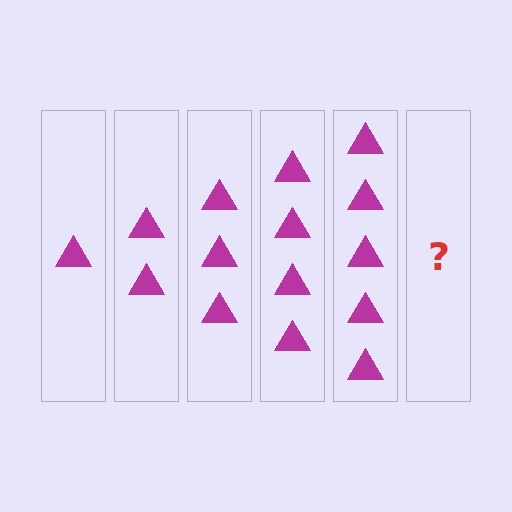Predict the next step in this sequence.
The next step is 6 triangles.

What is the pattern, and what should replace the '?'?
The pattern is that each step adds one more triangle. The '?' should be 6 triangles.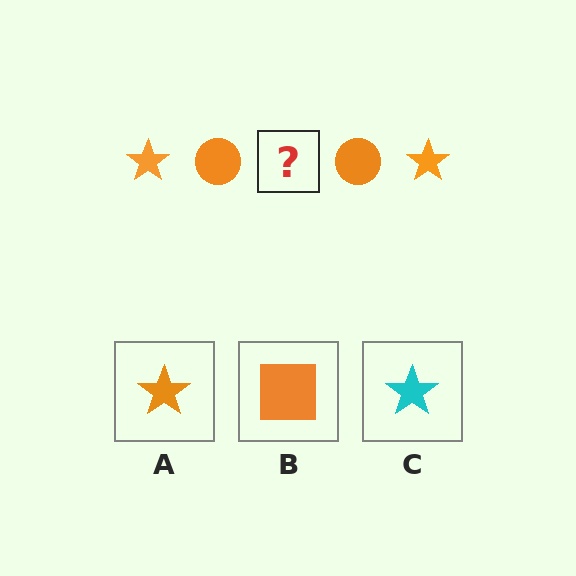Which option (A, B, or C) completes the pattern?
A.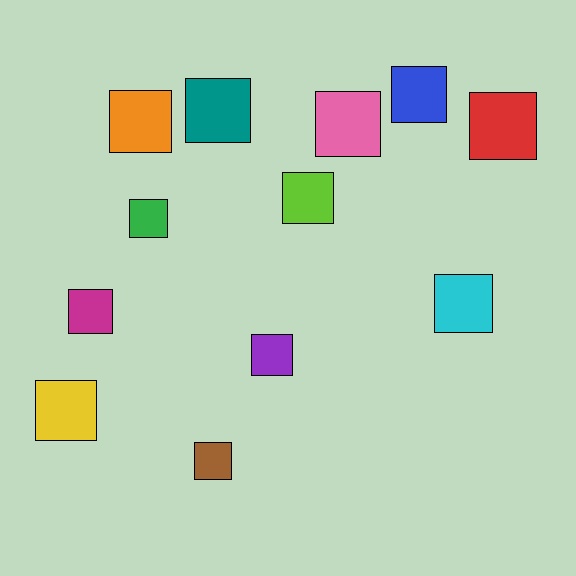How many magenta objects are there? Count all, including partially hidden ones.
There is 1 magenta object.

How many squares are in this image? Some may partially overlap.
There are 12 squares.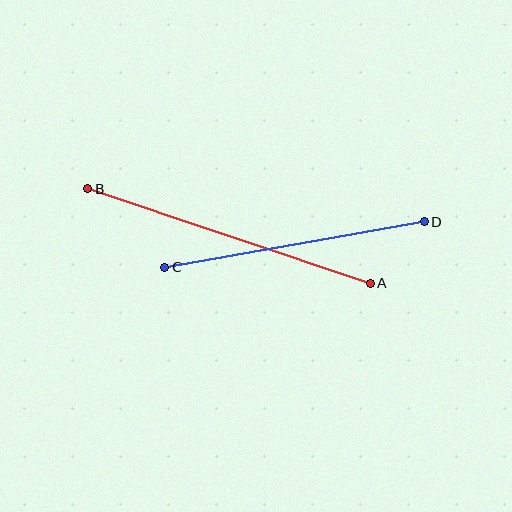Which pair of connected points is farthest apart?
Points A and B are farthest apart.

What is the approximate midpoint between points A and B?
The midpoint is at approximately (229, 236) pixels.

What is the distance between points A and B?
The distance is approximately 298 pixels.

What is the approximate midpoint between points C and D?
The midpoint is at approximately (295, 244) pixels.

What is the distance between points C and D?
The distance is approximately 263 pixels.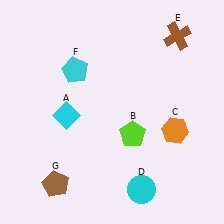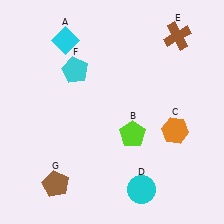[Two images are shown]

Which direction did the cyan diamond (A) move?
The cyan diamond (A) moved up.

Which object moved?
The cyan diamond (A) moved up.